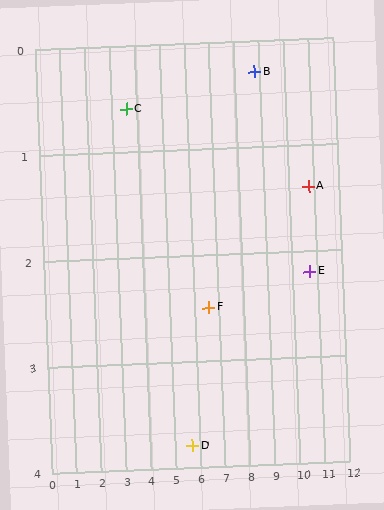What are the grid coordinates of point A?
Point A is at approximately (10.8, 1.4).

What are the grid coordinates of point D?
Point D is at approximately (5.7, 3.8).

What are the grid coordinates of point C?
Point C is at approximately (3.6, 0.6).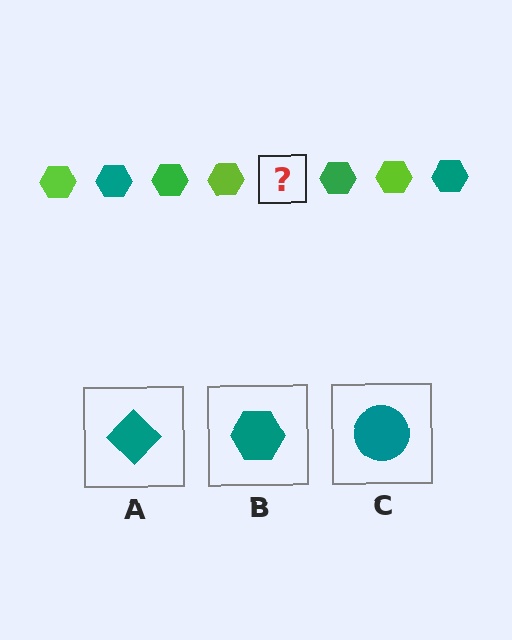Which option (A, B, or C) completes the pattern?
B.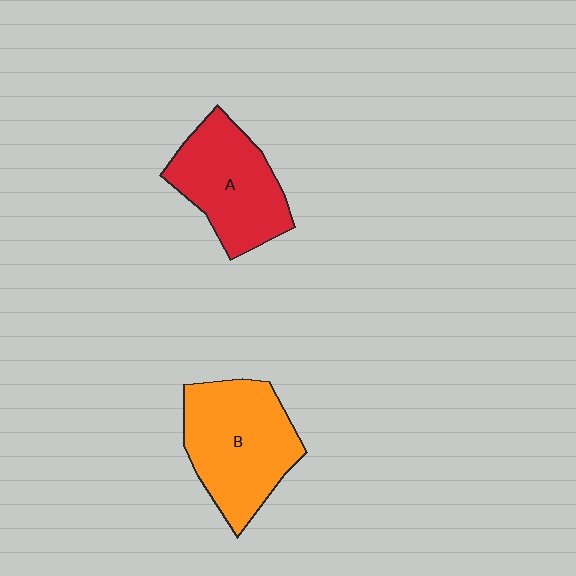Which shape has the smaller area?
Shape A (red).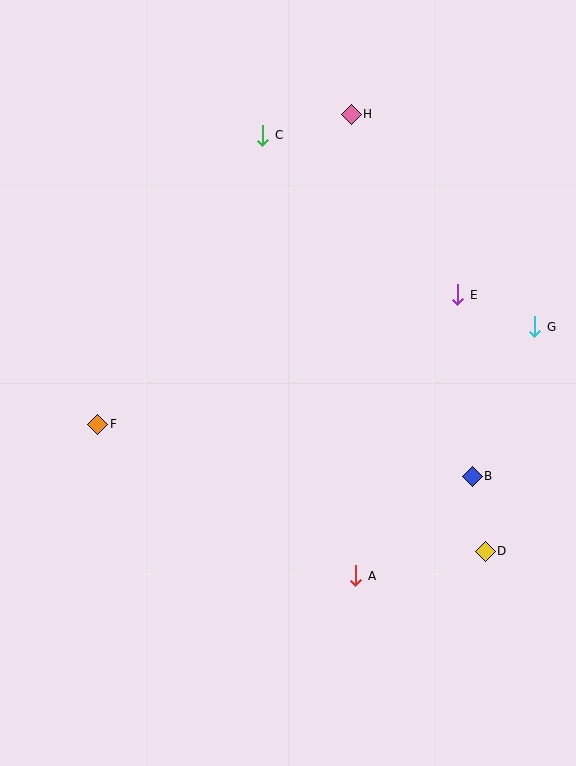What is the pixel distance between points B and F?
The distance between B and F is 378 pixels.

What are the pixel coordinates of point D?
Point D is at (485, 551).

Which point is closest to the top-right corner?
Point H is closest to the top-right corner.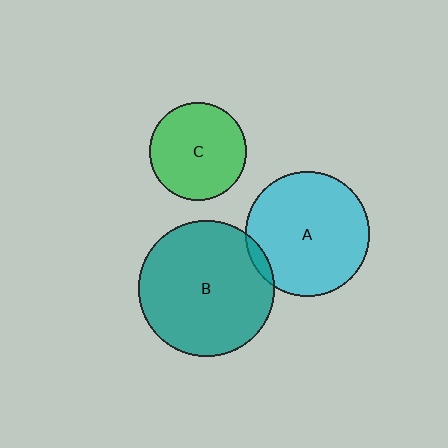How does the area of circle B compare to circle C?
Approximately 1.9 times.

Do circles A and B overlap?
Yes.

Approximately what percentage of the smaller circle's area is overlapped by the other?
Approximately 5%.